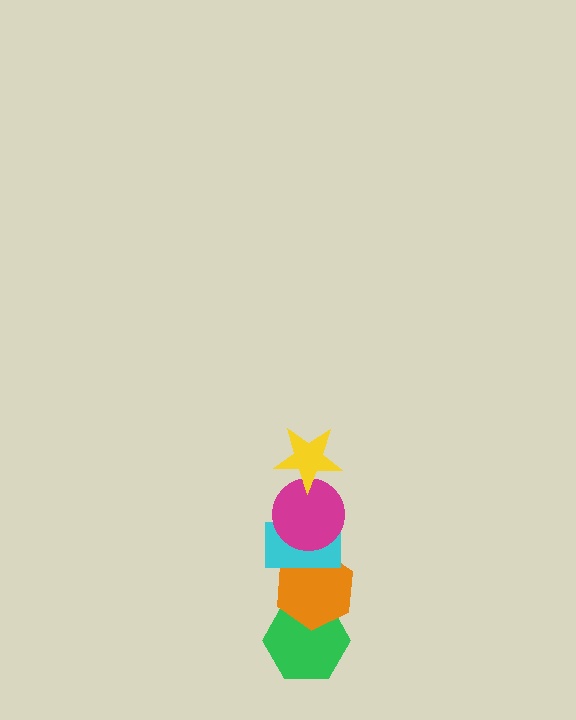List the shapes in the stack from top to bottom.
From top to bottom: the yellow star, the magenta circle, the cyan rectangle, the orange hexagon, the green hexagon.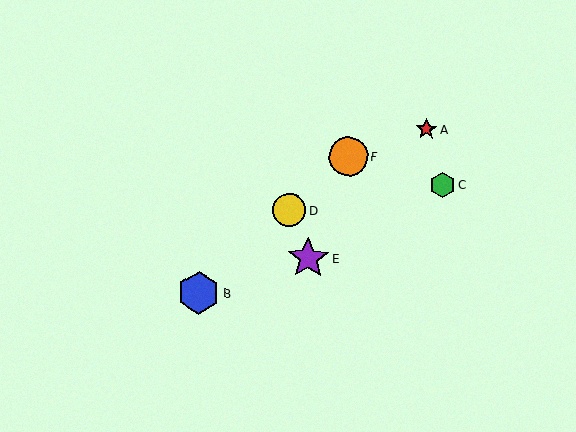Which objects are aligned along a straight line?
Objects B, D, F are aligned along a straight line.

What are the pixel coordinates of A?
Object A is at (427, 129).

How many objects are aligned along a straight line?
3 objects (B, D, F) are aligned along a straight line.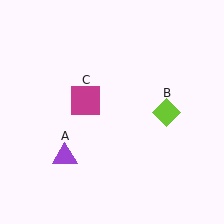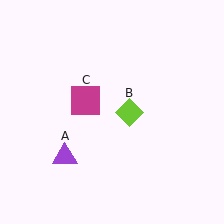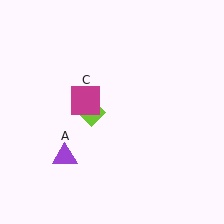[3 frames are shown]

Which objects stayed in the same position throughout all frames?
Purple triangle (object A) and magenta square (object C) remained stationary.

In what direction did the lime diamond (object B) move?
The lime diamond (object B) moved left.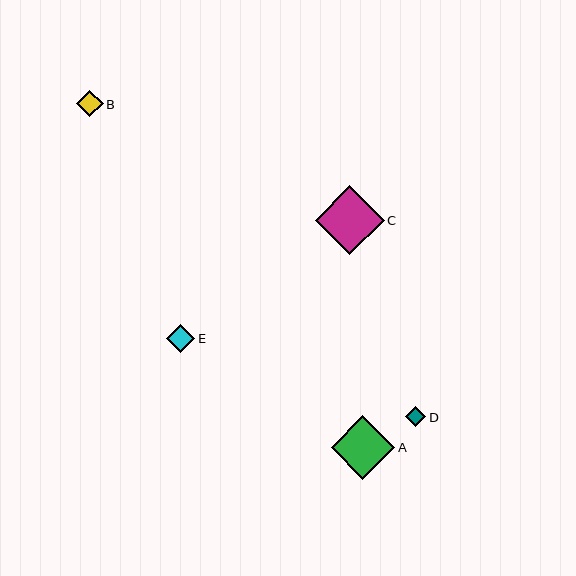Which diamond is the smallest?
Diamond D is the smallest with a size of approximately 20 pixels.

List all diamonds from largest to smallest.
From largest to smallest: C, A, E, B, D.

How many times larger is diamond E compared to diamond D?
Diamond E is approximately 1.4 times the size of diamond D.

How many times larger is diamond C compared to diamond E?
Diamond C is approximately 2.5 times the size of diamond E.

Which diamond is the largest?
Diamond C is the largest with a size of approximately 69 pixels.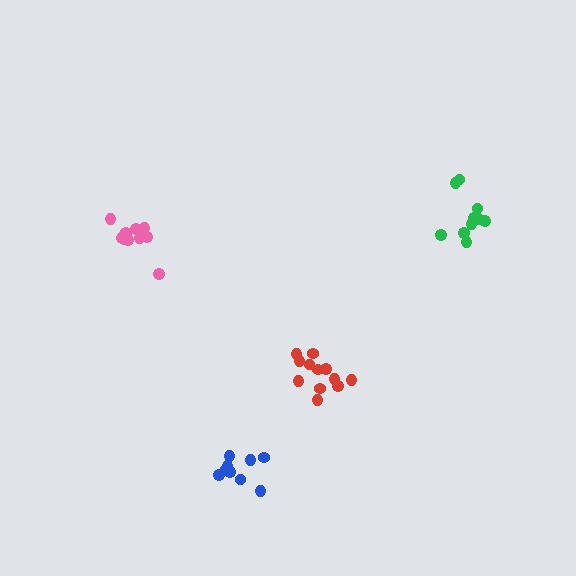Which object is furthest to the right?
The green cluster is rightmost.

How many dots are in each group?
Group 1: 12 dots, Group 2: 10 dots, Group 3: 12 dots, Group 4: 9 dots (43 total).